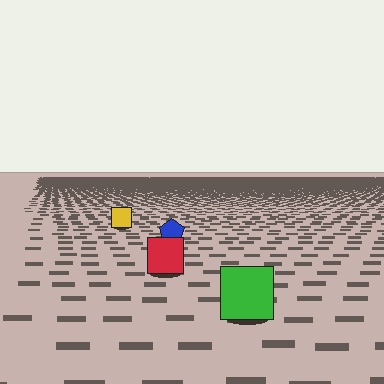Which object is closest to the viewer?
The green square is closest. The texture marks near it are larger and more spread out.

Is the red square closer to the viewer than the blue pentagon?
Yes. The red square is closer — you can tell from the texture gradient: the ground texture is coarser near it.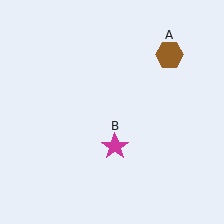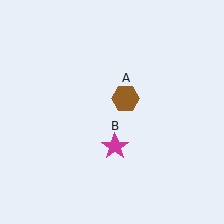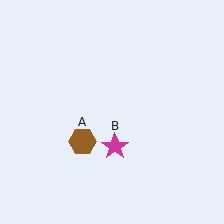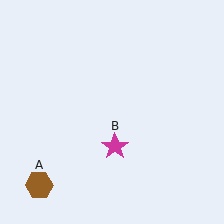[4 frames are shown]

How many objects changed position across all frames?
1 object changed position: brown hexagon (object A).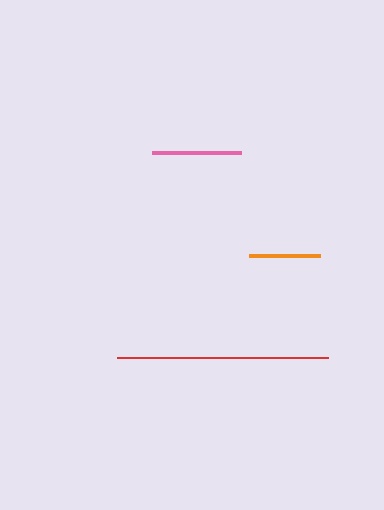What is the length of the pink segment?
The pink segment is approximately 88 pixels long.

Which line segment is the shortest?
The orange line is the shortest at approximately 71 pixels.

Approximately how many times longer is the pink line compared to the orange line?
The pink line is approximately 1.2 times the length of the orange line.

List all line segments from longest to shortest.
From longest to shortest: red, pink, orange.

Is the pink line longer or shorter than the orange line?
The pink line is longer than the orange line.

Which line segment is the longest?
The red line is the longest at approximately 212 pixels.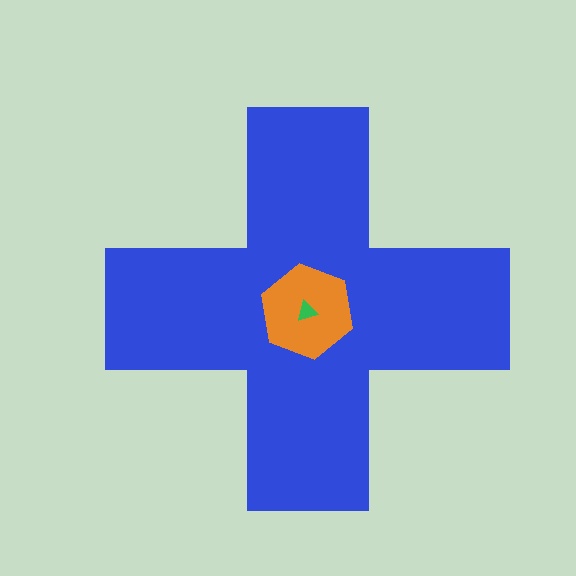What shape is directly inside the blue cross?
The orange hexagon.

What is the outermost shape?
The blue cross.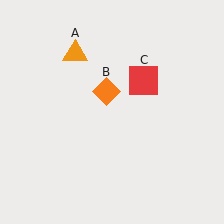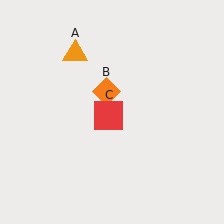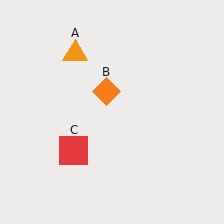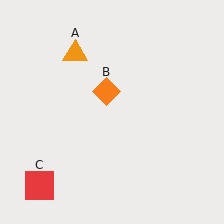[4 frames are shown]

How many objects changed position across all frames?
1 object changed position: red square (object C).